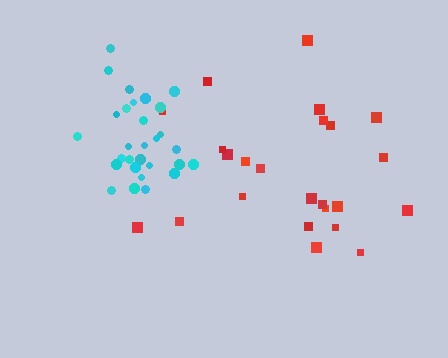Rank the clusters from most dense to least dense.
cyan, red.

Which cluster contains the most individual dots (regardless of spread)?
Cyan (29).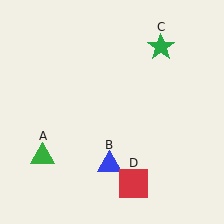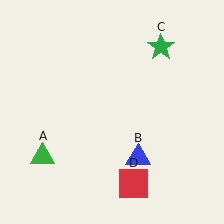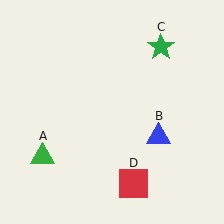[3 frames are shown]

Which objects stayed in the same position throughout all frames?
Green triangle (object A) and green star (object C) and red square (object D) remained stationary.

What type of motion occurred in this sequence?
The blue triangle (object B) rotated counterclockwise around the center of the scene.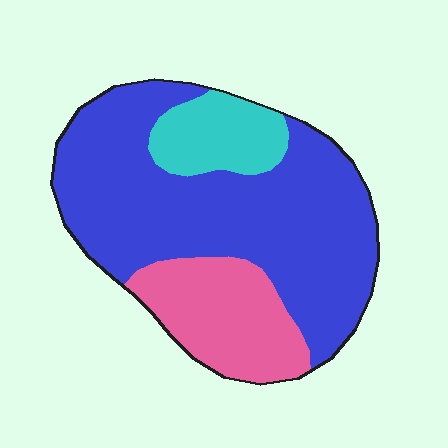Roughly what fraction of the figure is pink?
Pink covers roughly 20% of the figure.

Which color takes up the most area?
Blue, at roughly 65%.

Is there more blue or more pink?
Blue.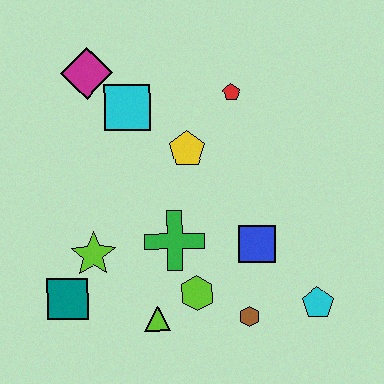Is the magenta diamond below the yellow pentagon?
No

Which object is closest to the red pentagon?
The yellow pentagon is closest to the red pentagon.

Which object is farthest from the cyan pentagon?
The magenta diamond is farthest from the cyan pentagon.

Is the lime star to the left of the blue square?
Yes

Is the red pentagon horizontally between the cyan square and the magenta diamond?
No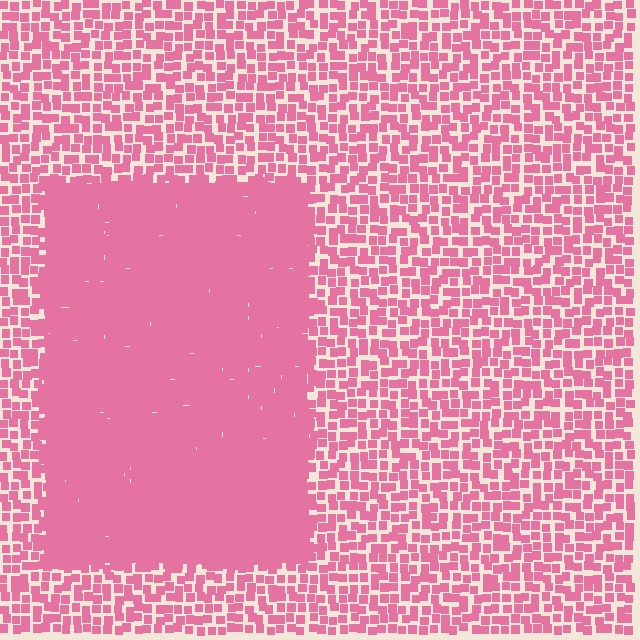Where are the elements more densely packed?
The elements are more densely packed inside the rectangle boundary.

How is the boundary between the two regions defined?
The boundary is defined by a change in element density (approximately 2.4x ratio). All elements are the same color, size, and shape.